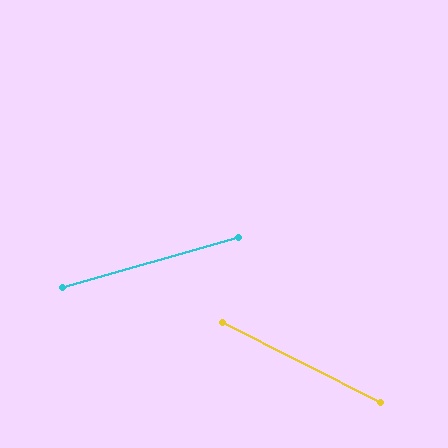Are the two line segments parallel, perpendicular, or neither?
Neither parallel nor perpendicular — they differ by about 43°.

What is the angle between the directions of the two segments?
Approximately 43 degrees.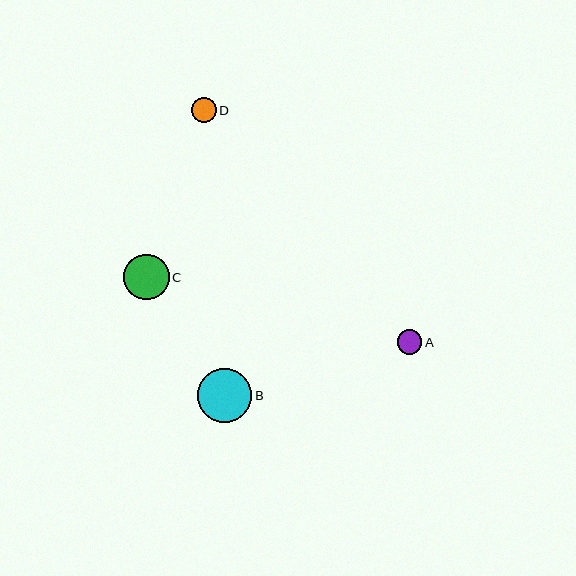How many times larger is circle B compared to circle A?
Circle B is approximately 2.2 times the size of circle A.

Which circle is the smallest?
Circle A is the smallest with a size of approximately 24 pixels.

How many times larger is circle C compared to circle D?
Circle C is approximately 1.8 times the size of circle D.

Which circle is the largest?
Circle B is the largest with a size of approximately 54 pixels.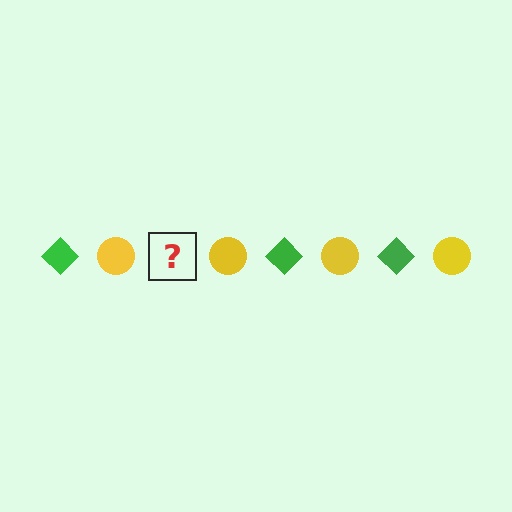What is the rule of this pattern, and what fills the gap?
The rule is that the pattern alternates between green diamond and yellow circle. The gap should be filled with a green diamond.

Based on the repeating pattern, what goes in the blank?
The blank should be a green diamond.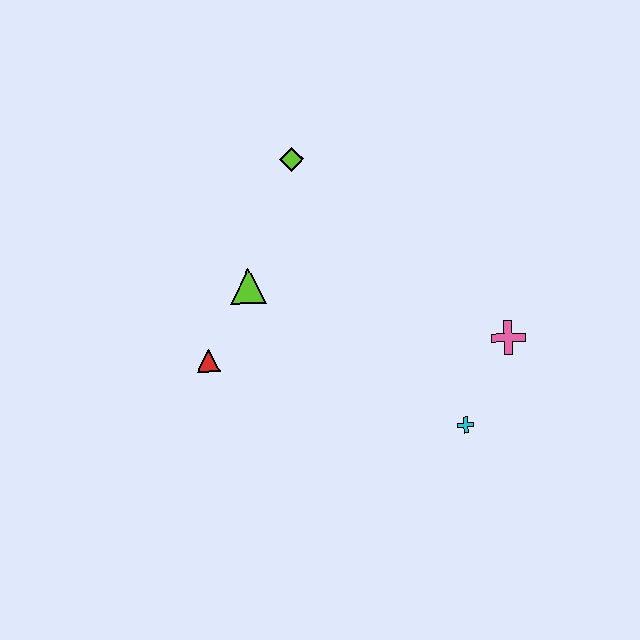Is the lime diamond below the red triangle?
No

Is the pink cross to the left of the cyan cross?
No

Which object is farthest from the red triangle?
The pink cross is farthest from the red triangle.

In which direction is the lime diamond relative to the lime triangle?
The lime diamond is above the lime triangle.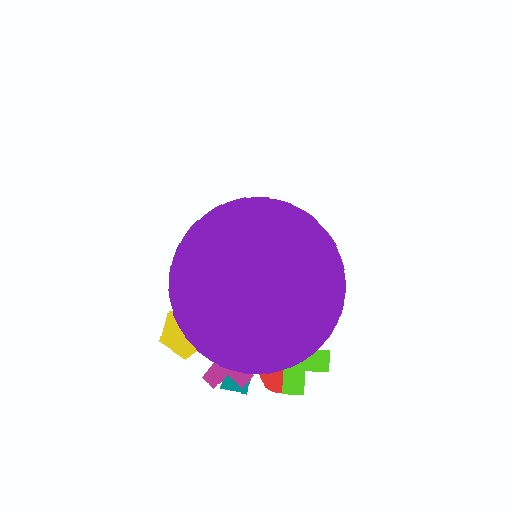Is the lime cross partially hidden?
Yes, the lime cross is partially hidden behind the purple circle.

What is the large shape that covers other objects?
A purple circle.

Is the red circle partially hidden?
Yes, the red circle is partially hidden behind the purple circle.